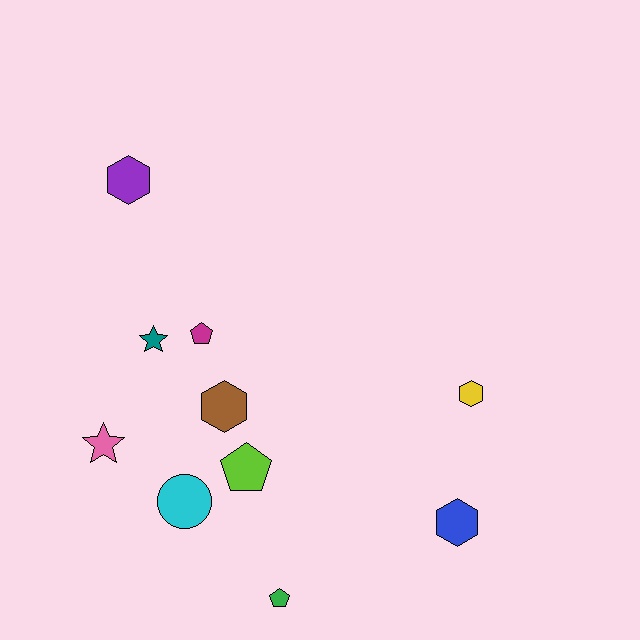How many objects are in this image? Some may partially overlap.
There are 10 objects.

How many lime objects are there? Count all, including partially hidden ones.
There is 1 lime object.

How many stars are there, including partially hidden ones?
There are 2 stars.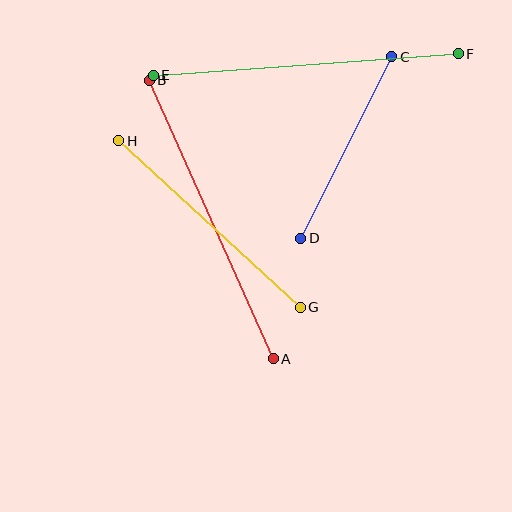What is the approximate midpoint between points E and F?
The midpoint is at approximately (306, 64) pixels.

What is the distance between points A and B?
The distance is approximately 305 pixels.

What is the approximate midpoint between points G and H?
The midpoint is at approximately (209, 224) pixels.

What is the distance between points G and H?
The distance is approximately 246 pixels.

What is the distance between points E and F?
The distance is approximately 306 pixels.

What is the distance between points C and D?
The distance is approximately 203 pixels.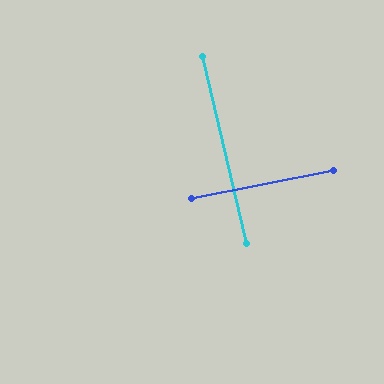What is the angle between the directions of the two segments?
Approximately 88 degrees.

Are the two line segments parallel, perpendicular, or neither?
Perpendicular — they meet at approximately 88°.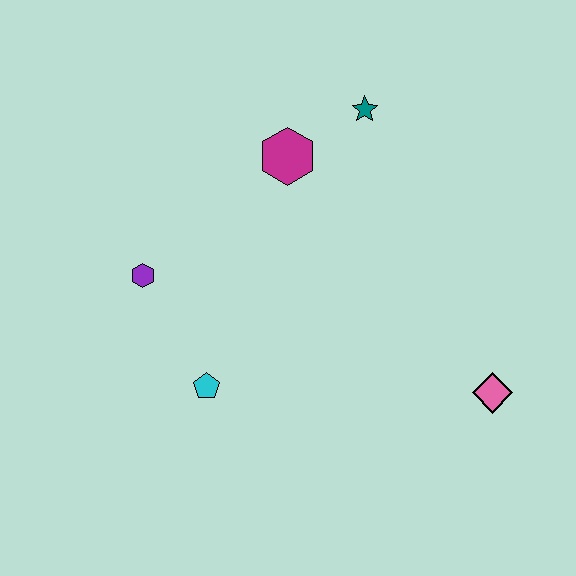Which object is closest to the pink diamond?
The cyan pentagon is closest to the pink diamond.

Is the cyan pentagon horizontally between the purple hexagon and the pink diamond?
Yes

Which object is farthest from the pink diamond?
The purple hexagon is farthest from the pink diamond.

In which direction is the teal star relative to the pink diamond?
The teal star is above the pink diamond.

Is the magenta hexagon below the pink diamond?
No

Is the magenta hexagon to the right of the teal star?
No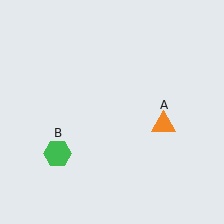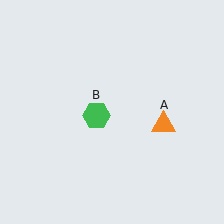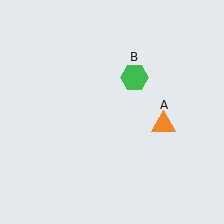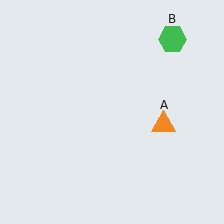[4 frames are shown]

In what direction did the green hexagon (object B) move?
The green hexagon (object B) moved up and to the right.